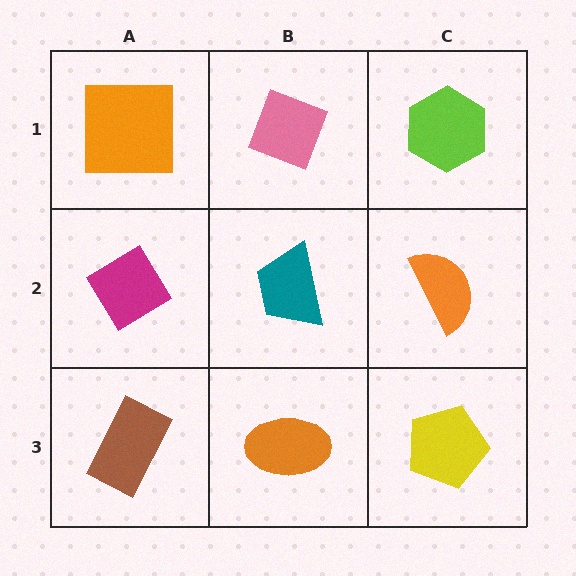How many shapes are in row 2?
3 shapes.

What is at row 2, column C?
An orange semicircle.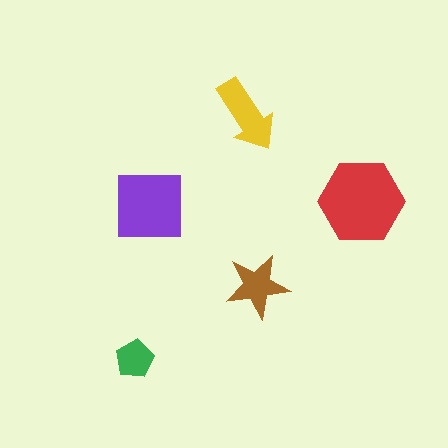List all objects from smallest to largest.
The green pentagon, the brown star, the yellow arrow, the purple square, the red hexagon.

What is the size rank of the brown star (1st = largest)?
4th.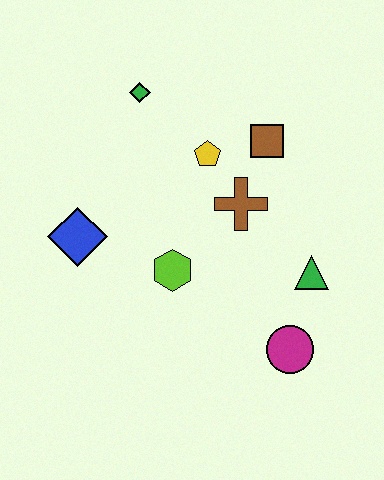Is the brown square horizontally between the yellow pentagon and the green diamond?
No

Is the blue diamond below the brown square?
Yes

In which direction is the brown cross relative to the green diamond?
The brown cross is below the green diamond.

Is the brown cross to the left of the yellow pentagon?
No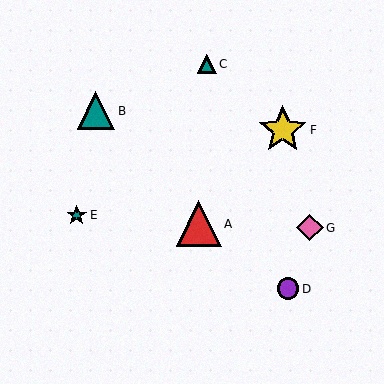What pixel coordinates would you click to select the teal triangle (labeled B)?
Click at (96, 111) to select the teal triangle B.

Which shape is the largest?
The yellow star (labeled F) is the largest.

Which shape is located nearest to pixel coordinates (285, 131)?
The yellow star (labeled F) at (283, 130) is nearest to that location.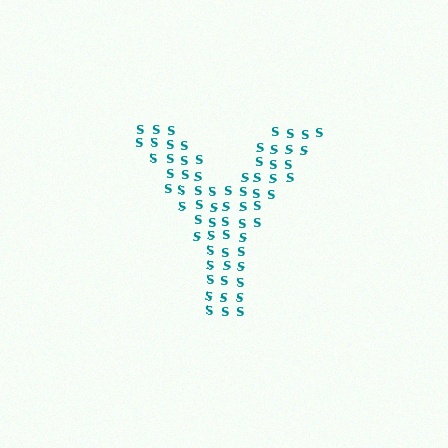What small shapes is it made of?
It is made of small letter S's.